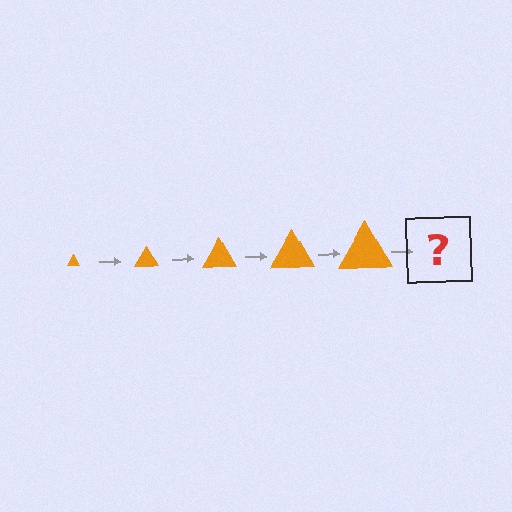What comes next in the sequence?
The next element should be an orange triangle, larger than the previous one.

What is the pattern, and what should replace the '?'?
The pattern is that the triangle gets progressively larger each step. The '?' should be an orange triangle, larger than the previous one.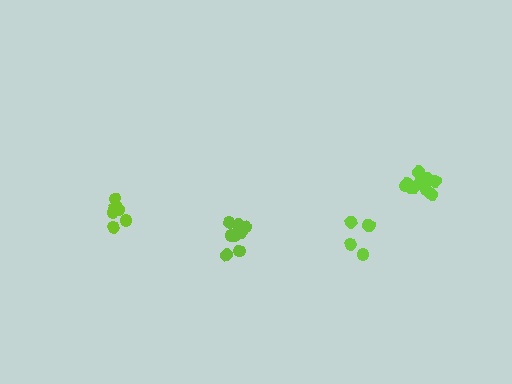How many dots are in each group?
Group 1: 7 dots, Group 2: 9 dots, Group 3: 11 dots, Group 4: 5 dots (32 total).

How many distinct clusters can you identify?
There are 4 distinct clusters.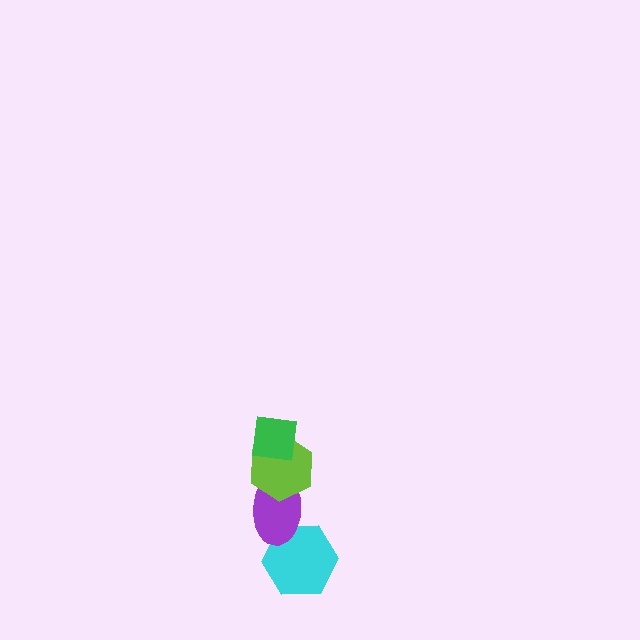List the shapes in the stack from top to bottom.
From top to bottom: the green square, the lime hexagon, the purple ellipse, the cyan hexagon.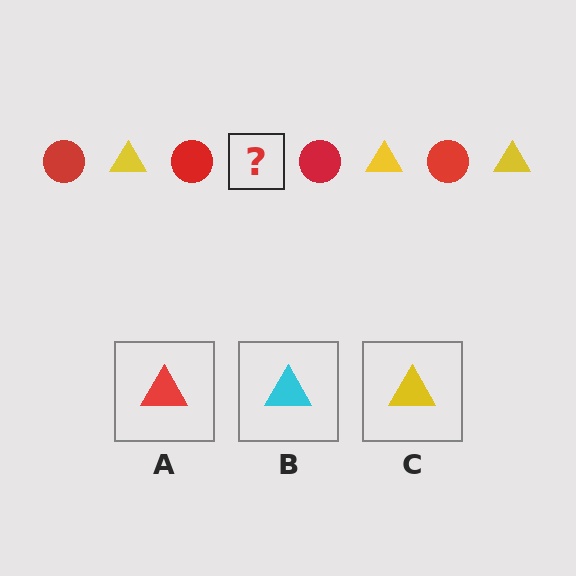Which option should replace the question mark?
Option C.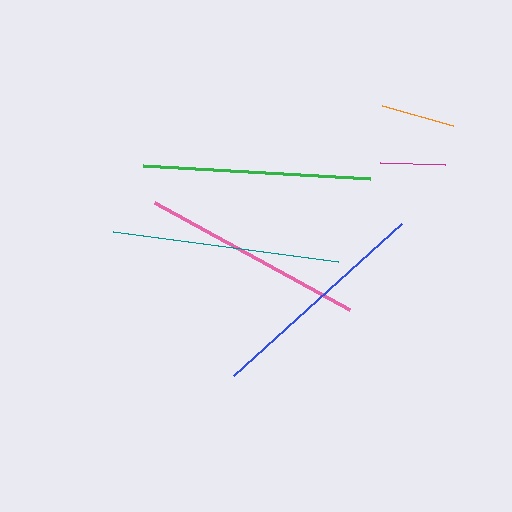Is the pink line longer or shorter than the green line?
The green line is longer than the pink line.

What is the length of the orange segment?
The orange segment is approximately 73 pixels long.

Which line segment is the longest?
The green line is the longest at approximately 227 pixels.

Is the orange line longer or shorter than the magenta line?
The orange line is longer than the magenta line.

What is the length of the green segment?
The green segment is approximately 227 pixels long.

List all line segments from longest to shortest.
From longest to shortest: green, teal, blue, pink, orange, magenta.